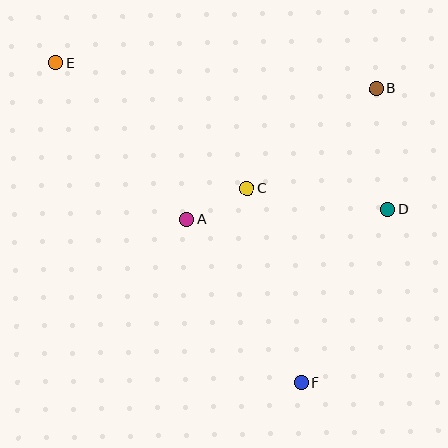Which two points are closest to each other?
Points A and C are closest to each other.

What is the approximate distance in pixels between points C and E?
The distance between C and E is approximately 229 pixels.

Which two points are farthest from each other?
Points E and F are farthest from each other.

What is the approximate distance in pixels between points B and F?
The distance between B and F is approximately 303 pixels.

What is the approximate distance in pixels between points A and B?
The distance between A and B is approximately 230 pixels.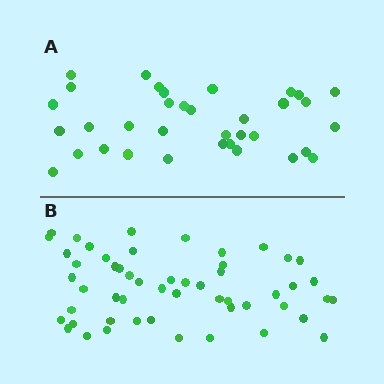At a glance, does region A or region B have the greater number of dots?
Region B (the bottom region) has more dots.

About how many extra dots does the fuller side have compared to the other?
Region B has approximately 20 more dots than region A.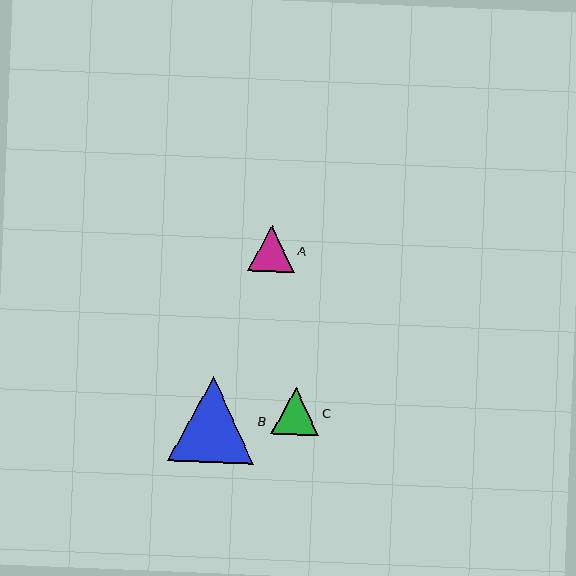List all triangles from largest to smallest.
From largest to smallest: B, C, A.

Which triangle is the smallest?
Triangle A is the smallest with a size of approximately 47 pixels.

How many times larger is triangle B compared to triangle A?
Triangle B is approximately 1.8 times the size of triangle A.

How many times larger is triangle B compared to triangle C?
Triangle B is approximately 1.8 times the size of triangle C.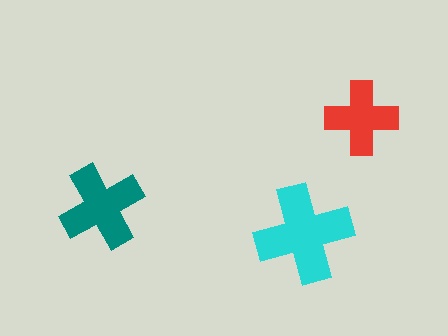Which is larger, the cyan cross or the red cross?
The cyan one.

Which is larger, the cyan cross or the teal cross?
The cyan one.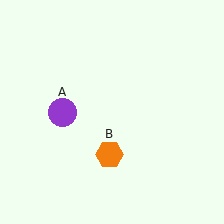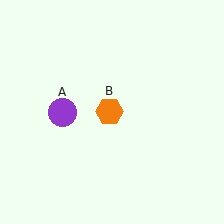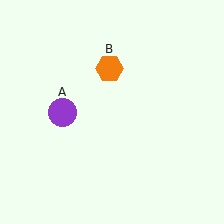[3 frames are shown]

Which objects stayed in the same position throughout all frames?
Purple circle (object A) remained stationary.